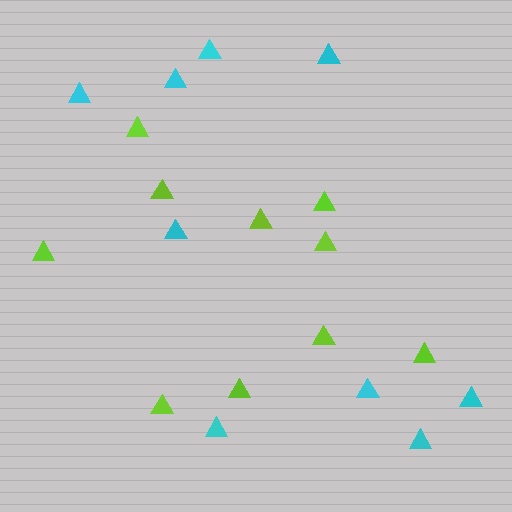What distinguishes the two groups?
There are 2 groups: one group of lime triangles (10) and one group of cyan triangles (9).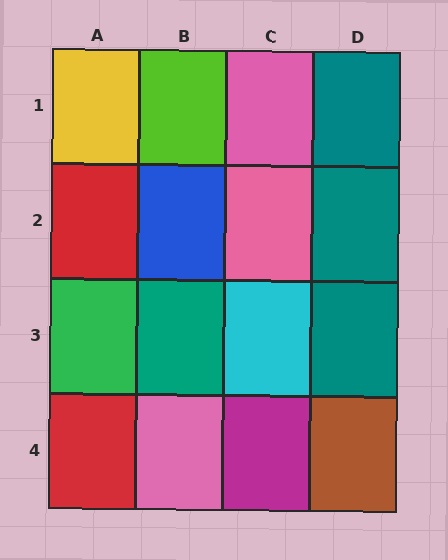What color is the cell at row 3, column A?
Green.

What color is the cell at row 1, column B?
Lime.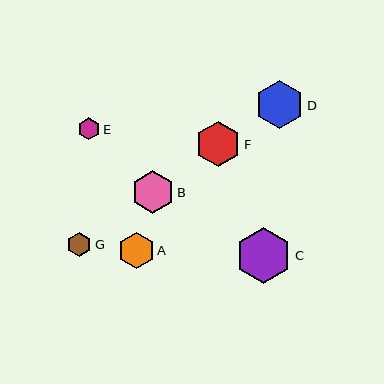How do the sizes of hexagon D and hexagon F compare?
Hexagon D and hexagon F are approximately the same size.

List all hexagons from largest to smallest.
From largest to smallest: C, D, F, B, A, G, E.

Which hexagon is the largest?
Hexagon C is the largest with a size of approximately 56 pixels.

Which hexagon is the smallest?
Hexagon E is the smallest with a size of approximately 22 pixels.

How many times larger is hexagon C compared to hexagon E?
Hexagon C is approximately 2.5 times the size of hexagon E.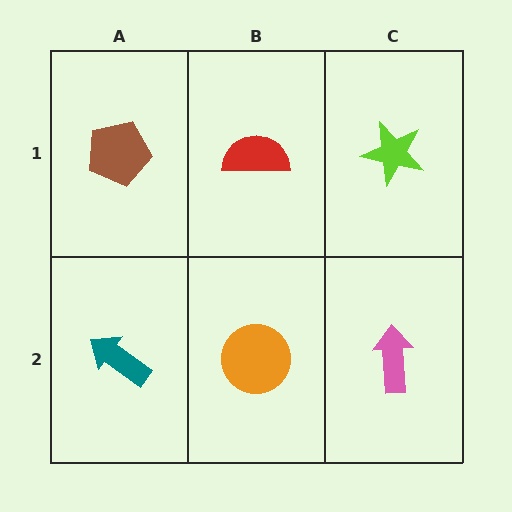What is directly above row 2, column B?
A red semicircle.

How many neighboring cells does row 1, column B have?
3.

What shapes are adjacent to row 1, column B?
An orange circle (row 2, column B), a brown pentagon (row 1, column A), a lime star (row 1, column C).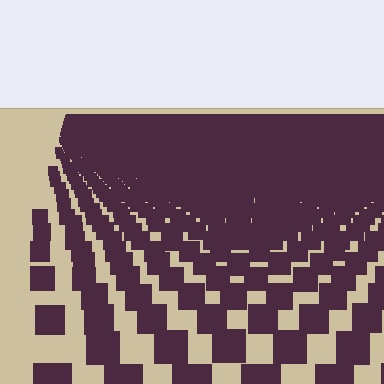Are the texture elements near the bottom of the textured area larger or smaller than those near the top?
Larger. Near the bottom, elements are closer to the viewer and appear at a bigger on-screen size.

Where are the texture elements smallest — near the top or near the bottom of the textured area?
Near the top.